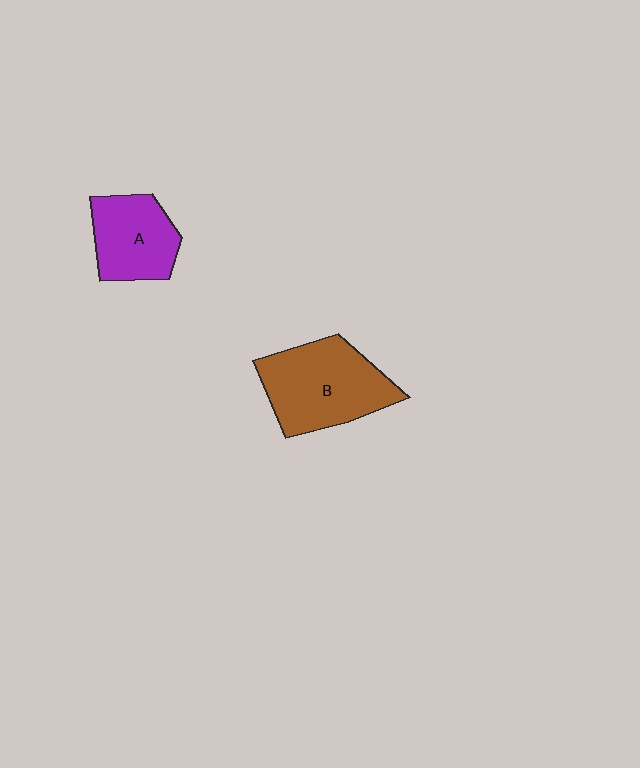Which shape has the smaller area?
Shape A (purple).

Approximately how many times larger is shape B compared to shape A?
Approximately 1.4 times.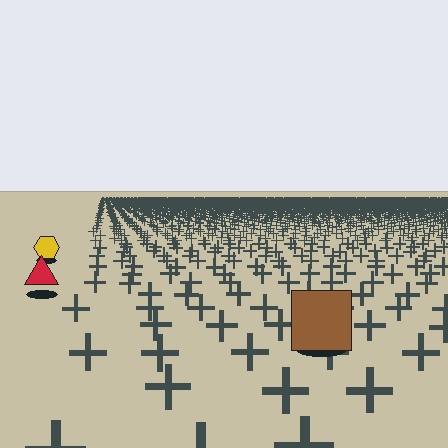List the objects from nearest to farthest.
From nearest to farthest: the brown square, the red triangle, the yellow hexagon.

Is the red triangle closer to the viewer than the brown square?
No. The brown square is closer — you can tell from the texture gradient: the ground texture is coarser near it.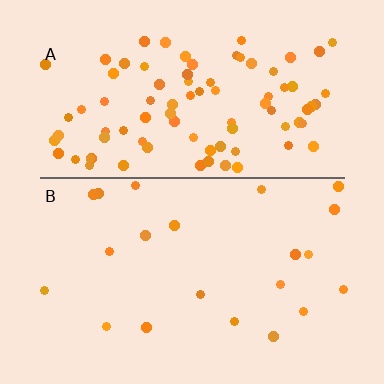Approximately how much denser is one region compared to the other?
Approximately 4.2× — region A over region B.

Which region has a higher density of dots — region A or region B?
A (the top).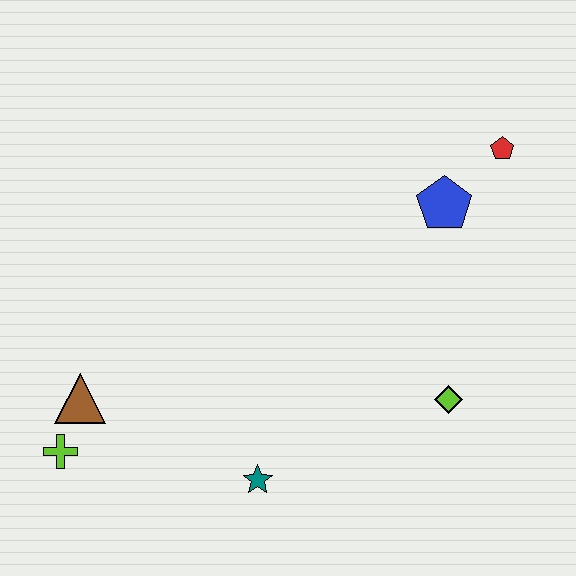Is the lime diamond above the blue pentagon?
No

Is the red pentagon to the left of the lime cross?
No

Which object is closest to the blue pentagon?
The red pentagon is closest to the blue pentagon.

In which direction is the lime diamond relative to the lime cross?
The lime diamond is to the right of the lime cross.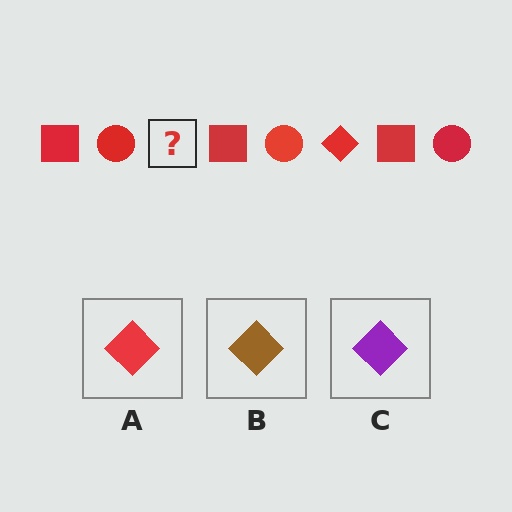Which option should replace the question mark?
Option A.